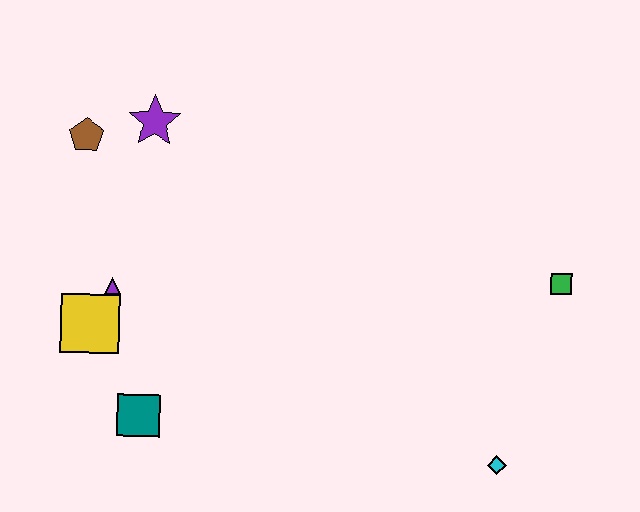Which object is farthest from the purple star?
The cyan diamond is farthest from the purple star.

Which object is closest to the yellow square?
The purple triangle is closest to the yellow square.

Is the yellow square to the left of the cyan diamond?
Yes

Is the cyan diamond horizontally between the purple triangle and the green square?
Yes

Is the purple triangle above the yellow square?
Yes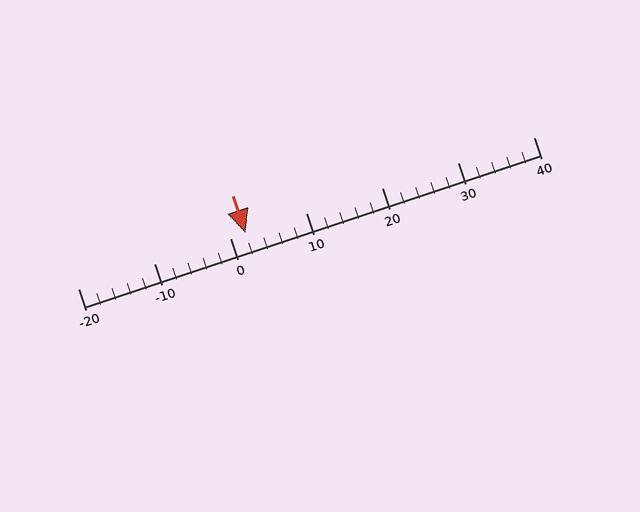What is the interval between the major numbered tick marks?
The major tick marks are spaced 10 units apart.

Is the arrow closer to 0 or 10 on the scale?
The arrow is closer to 0.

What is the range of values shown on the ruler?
The ruler shows values from -20 to 40.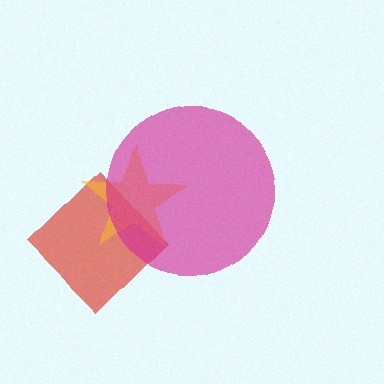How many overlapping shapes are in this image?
There are 3 overlapping shapes in the image.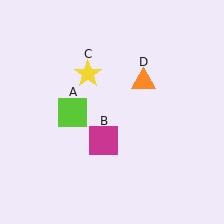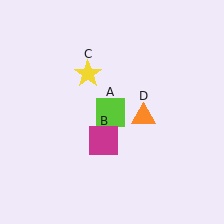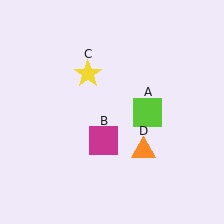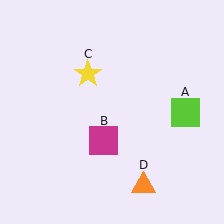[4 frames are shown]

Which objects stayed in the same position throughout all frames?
Magenta square (object B) and yellow star (object C) remained stationary.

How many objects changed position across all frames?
2 objects changed position: lime square (object A), orange triangle (object D).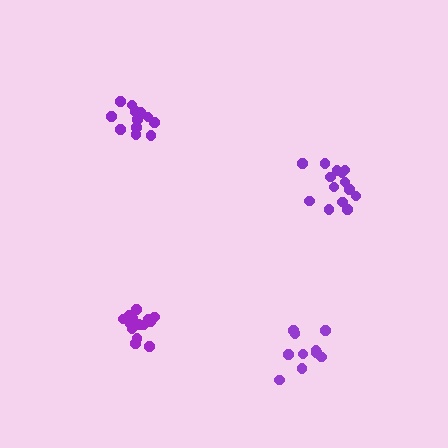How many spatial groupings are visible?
There are 4 spatial groupings.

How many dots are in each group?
Group 1: 14 dots, Group 2: 10 dots, Group 3: 12 dots, Group 4: 14 dots (50 total).